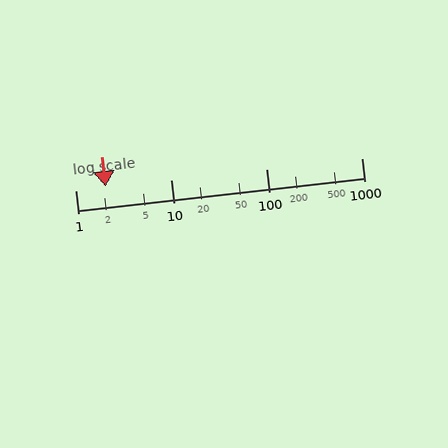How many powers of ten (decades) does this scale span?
The scale spans 3 decades, from 1 to 1000.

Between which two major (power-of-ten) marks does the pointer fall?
The pointer is between 1 and 10.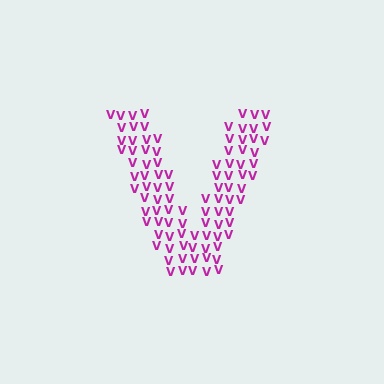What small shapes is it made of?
It is made of small letter V's.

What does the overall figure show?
The overall figure shows the letter V.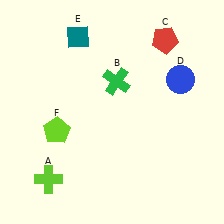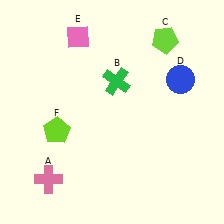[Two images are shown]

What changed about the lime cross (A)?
In Image 1, A is lime. In Image 2, it changed to pink.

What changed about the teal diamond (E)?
In Image 1, E is teal. In Image 2, it changed to pink.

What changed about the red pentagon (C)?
In Image 1, C is red. In Image 2, it changed to lime.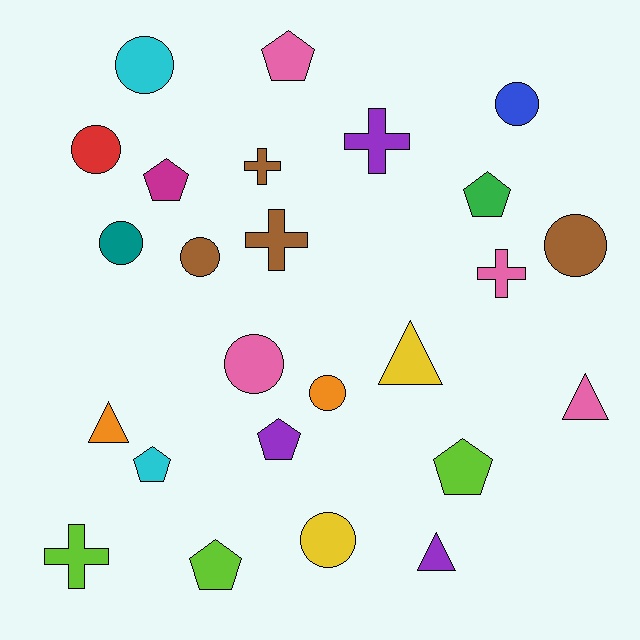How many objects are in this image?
There are 25 objects.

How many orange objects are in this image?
There are 2 orange objects.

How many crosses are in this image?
There are 5 crosses.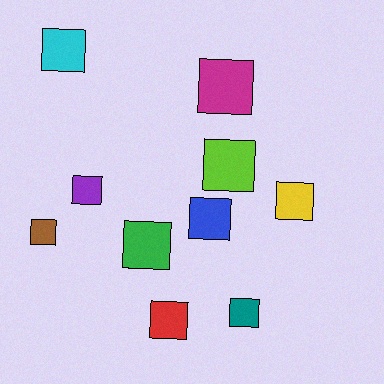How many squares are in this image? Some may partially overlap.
There are 10 squares.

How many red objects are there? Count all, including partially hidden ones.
There is 1 red object.